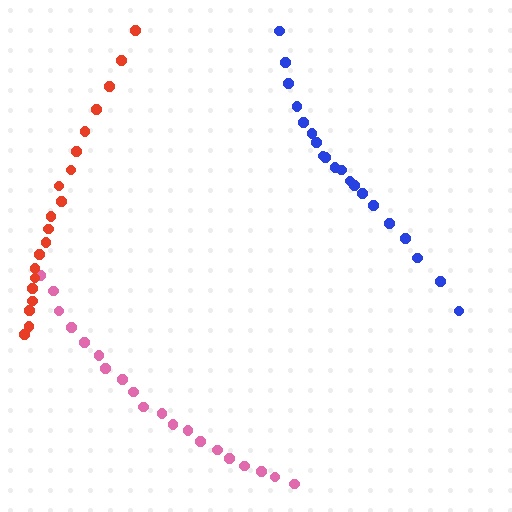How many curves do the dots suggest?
There are 3 distinct paths.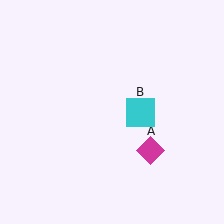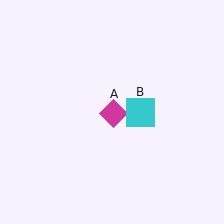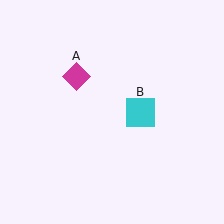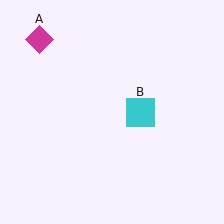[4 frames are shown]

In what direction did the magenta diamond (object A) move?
The magenta diamond (object A) moved up and to the left.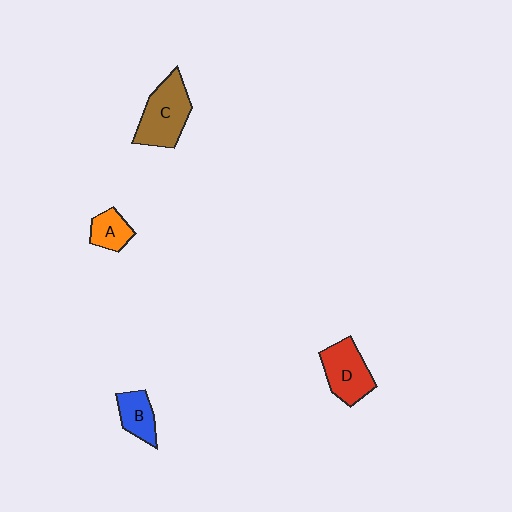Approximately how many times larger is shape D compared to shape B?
Approximately 1.5 times.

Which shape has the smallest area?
Shape A (orange).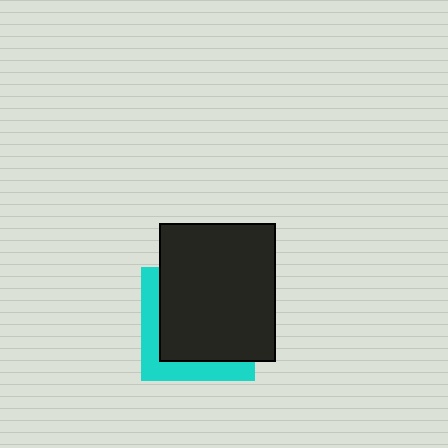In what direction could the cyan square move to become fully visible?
The cyan square could move toward the lower-left. That would shift it out from behind the black rectangle entirely.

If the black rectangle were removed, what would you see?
You would see the complete cyan square.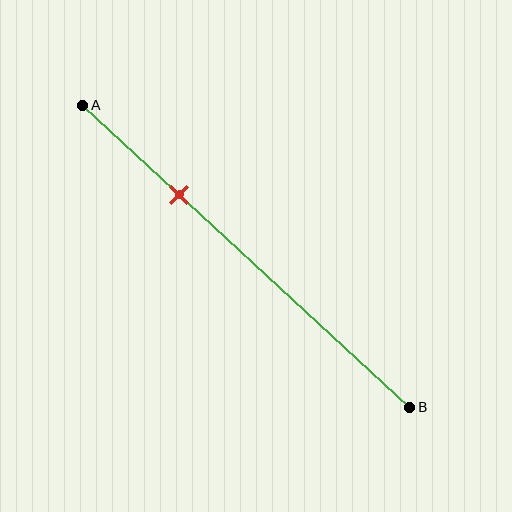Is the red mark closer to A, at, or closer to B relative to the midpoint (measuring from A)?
The red mark is closer to point A than the midpoint of segment AB.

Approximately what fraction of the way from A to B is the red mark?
The red mark is approximately 30% of the way from A to B.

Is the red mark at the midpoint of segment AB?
No, the mark is at about 30% from A, not at the 50% midpoint.